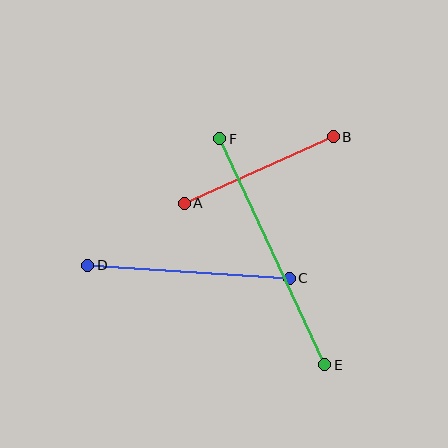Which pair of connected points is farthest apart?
Points E and F are farthest apart.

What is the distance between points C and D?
The distance is approximately 202 pixels.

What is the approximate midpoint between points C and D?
The midpoint is at approximately (189, 272) pixels.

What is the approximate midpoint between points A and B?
The midpoint is at approximately (259, 170) pixels.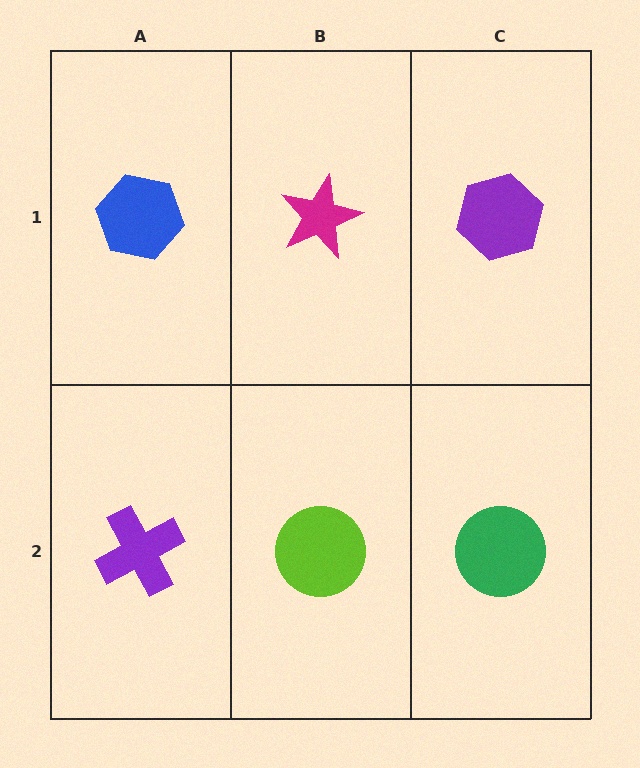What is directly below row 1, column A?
A purple cross.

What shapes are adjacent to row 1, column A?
A purple cross (row 2, column A), a magenta star (row 1, column B).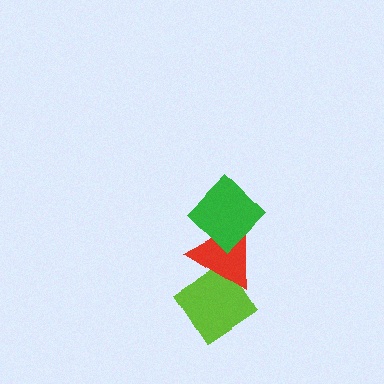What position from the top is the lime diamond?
The lime diamond is 3rd from the top.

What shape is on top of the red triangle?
The green diamond is on top of the red triangle.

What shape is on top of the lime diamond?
The red triangle is on top of the lime diamond.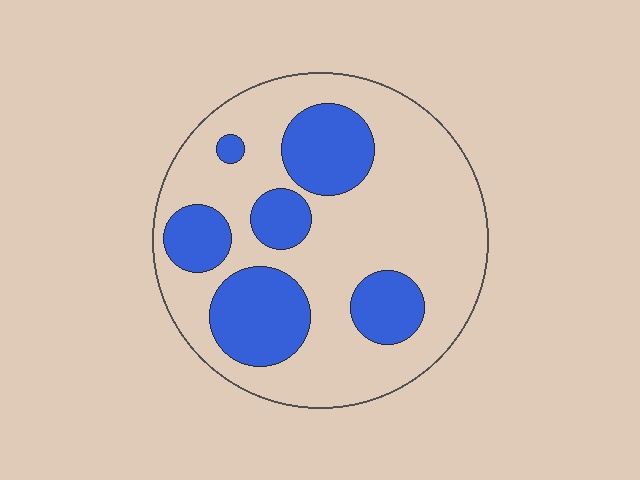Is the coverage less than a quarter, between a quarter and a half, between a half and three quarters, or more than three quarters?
Between a quarter and a half.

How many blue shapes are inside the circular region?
6.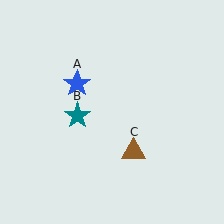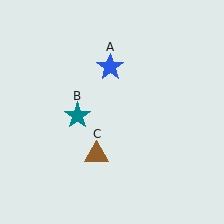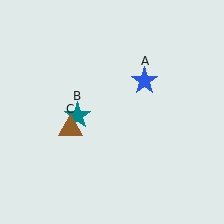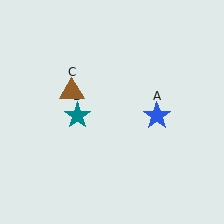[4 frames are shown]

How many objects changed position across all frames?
2 objects changed position: blue star (object A), brown triangle (object C).